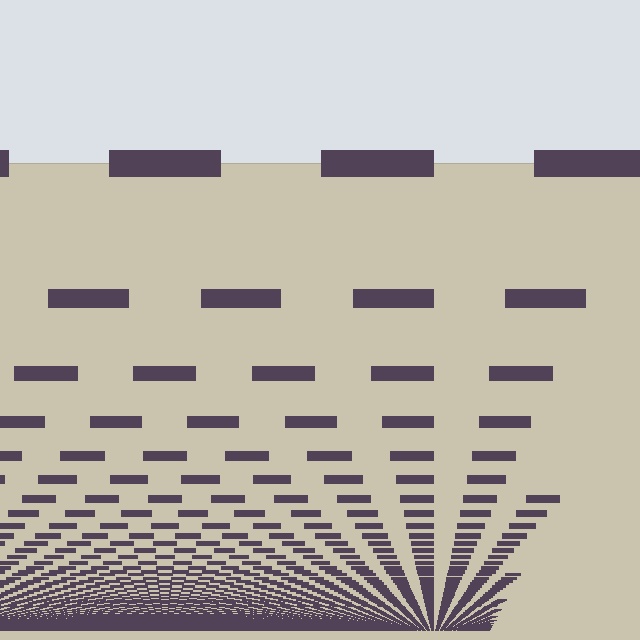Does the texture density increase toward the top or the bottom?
Density increases toward the bottom.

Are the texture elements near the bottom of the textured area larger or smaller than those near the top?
Smaller. The gradient is inverted — elements near the bottom are smaller and denser.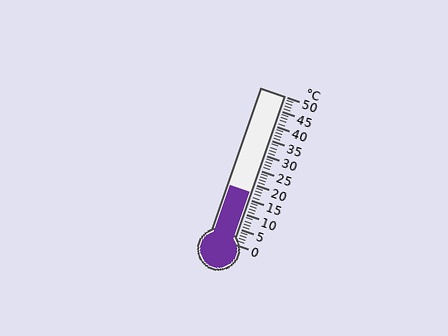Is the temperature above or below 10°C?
The temperature is above 10°C.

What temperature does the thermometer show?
The thermometer shows approximately 17°C.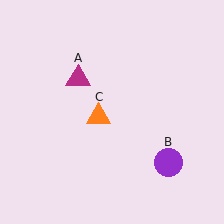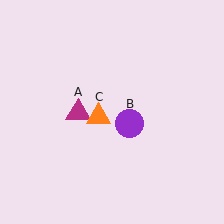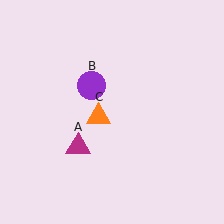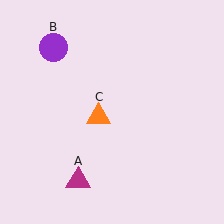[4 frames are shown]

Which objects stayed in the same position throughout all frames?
Orange triangle (object C) remained stationary.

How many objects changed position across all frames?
2 objects changed position: magenta triangle (object A), purple circle (object B).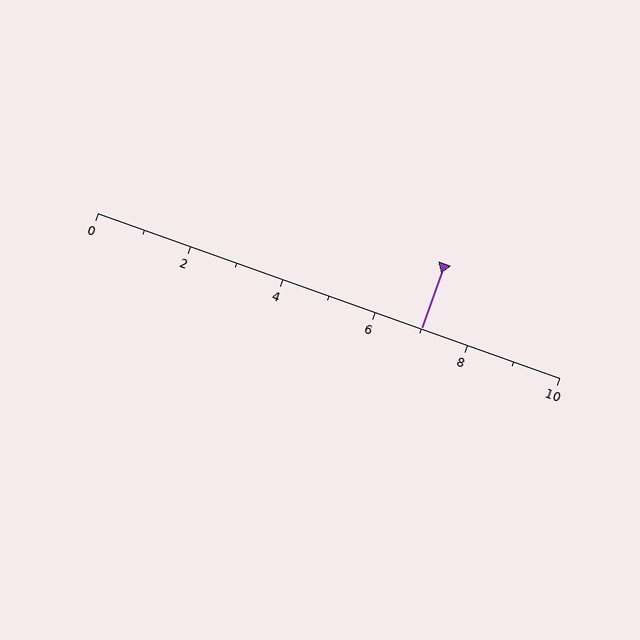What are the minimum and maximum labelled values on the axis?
The axis runs from 0 to 10.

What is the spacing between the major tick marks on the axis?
The major ticks are spaced 2 apart.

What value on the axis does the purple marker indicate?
The marker indicates approximately 7.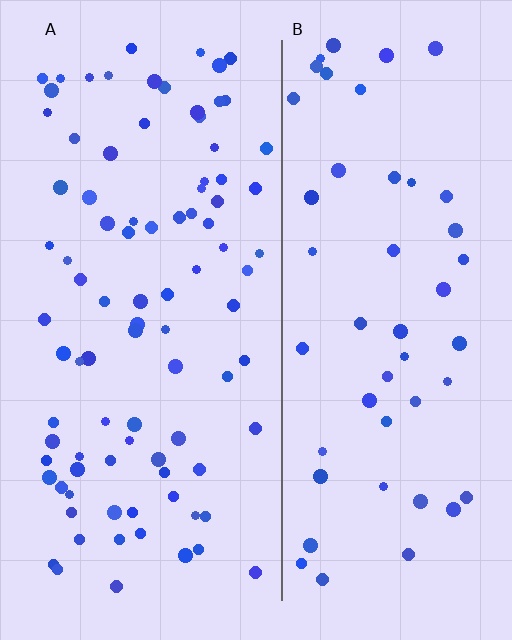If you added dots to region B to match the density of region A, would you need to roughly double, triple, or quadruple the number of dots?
Approximately double.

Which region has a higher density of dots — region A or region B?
A (the left).